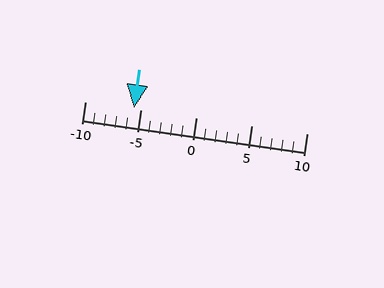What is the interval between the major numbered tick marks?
The major tick marks are spaced 5 units apart.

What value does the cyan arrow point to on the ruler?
The cyan arrow points to approximately -6.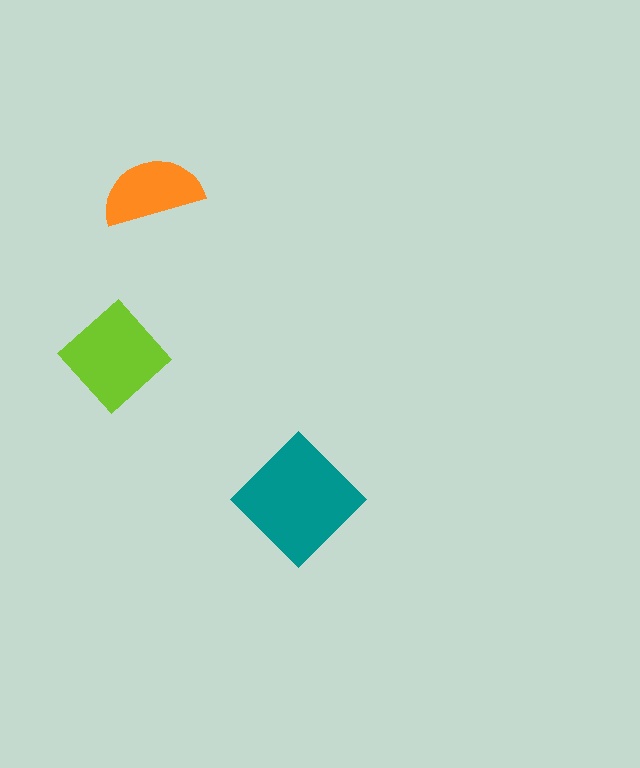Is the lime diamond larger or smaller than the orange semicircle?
Larger.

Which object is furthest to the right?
The teal diamond is rightmost.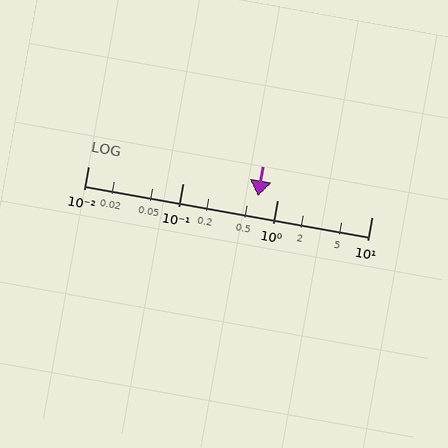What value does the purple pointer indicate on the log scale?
The pointer indicates approximately 0.63.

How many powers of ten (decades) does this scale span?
The scale spans 3 decades, from 0.01 to 10.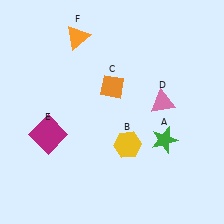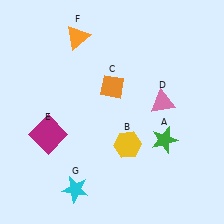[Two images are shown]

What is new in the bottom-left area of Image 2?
A cyan star (G) was added in the bottom-left area of Image 2.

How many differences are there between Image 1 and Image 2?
There is 1 difference between the two images.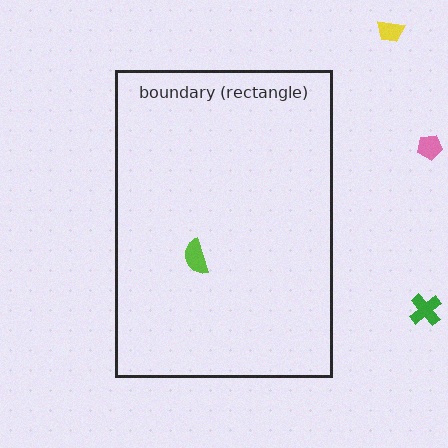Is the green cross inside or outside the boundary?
Outside.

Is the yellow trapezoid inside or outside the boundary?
Outside.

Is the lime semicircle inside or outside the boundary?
Inside.